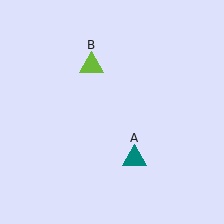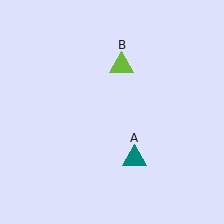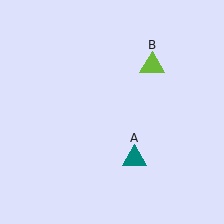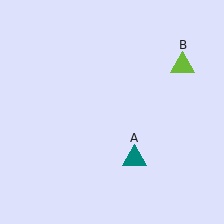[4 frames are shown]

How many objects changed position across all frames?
1 object changed position: lime triangle (object B).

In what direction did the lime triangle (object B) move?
The lime triangle (object B) moved right.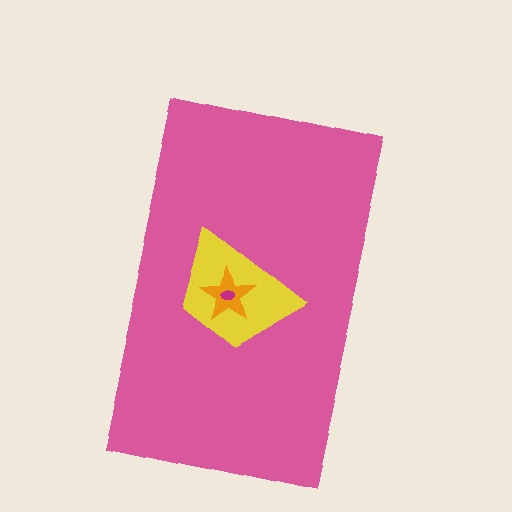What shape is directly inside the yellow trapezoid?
The orange star.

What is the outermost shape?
The pink rectangle.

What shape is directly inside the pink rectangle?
The yellow trapezoid.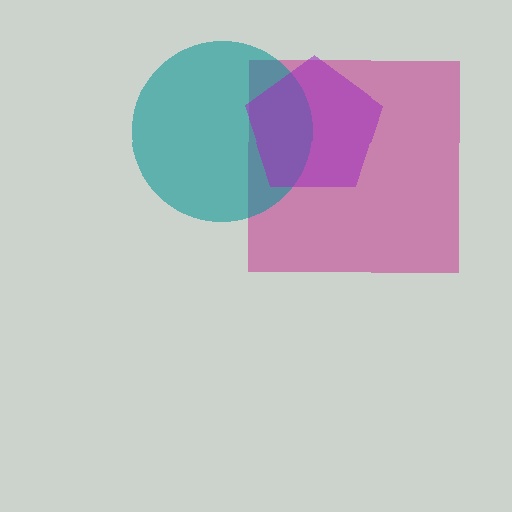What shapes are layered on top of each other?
The layered shapes are: a magenta square, a teal circle, a purple pentagon.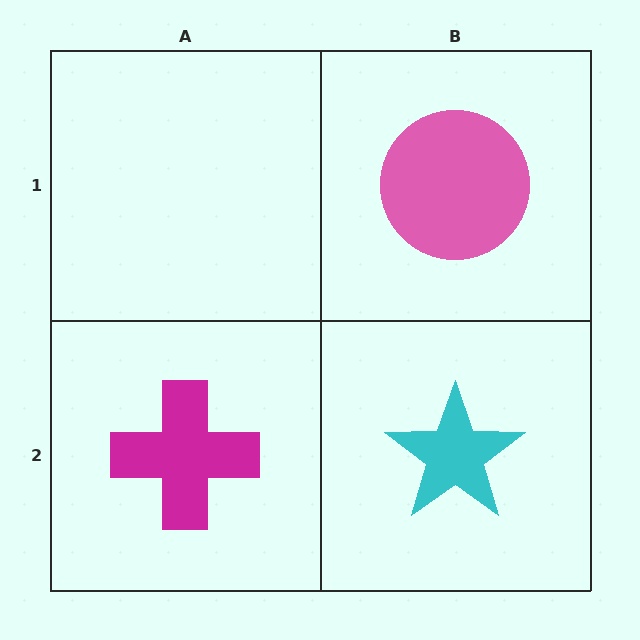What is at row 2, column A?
A magenta cross.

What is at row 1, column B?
A pink circle.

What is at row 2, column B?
A cyan star.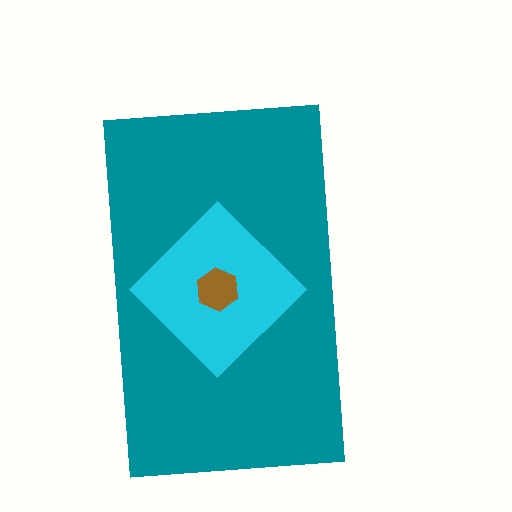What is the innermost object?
The brown hexagon.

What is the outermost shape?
The teal rectangle.